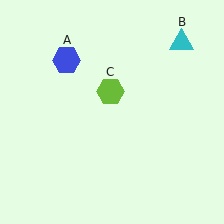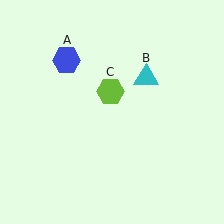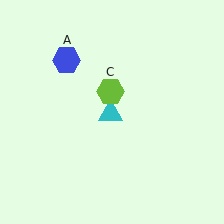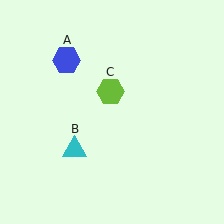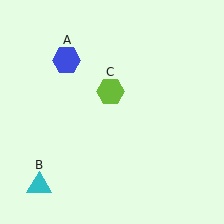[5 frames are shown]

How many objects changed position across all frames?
1 object changed position: cyan triangle (object B).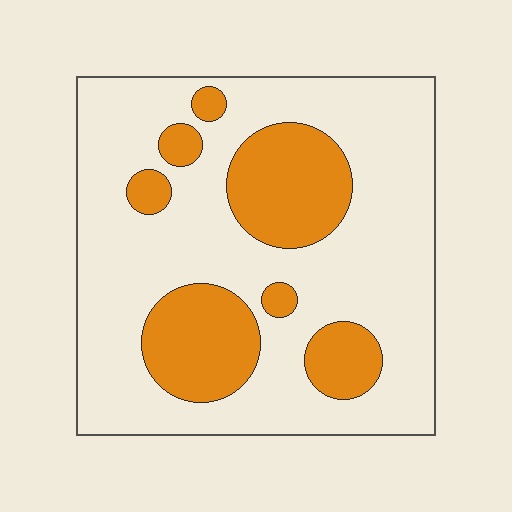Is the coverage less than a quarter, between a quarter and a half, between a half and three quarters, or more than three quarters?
Between a quarter and a half.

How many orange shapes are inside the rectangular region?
7.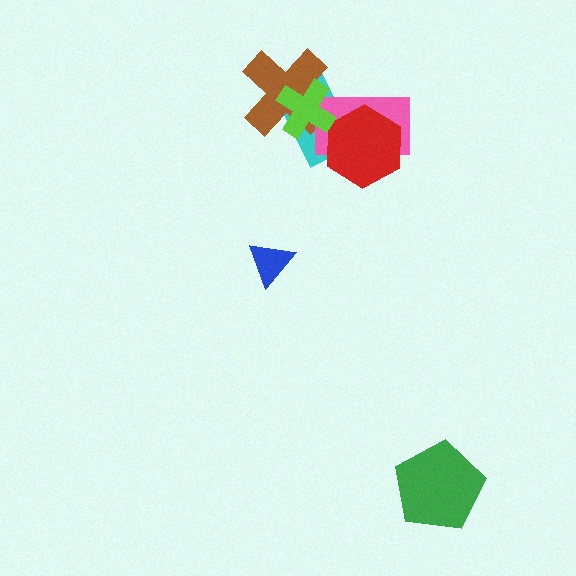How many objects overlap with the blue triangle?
0 objects overlap with the blue triangle.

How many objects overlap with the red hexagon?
2 objects overlap with the red hexagon.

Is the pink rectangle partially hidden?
Yes, it is partially covered by another shape.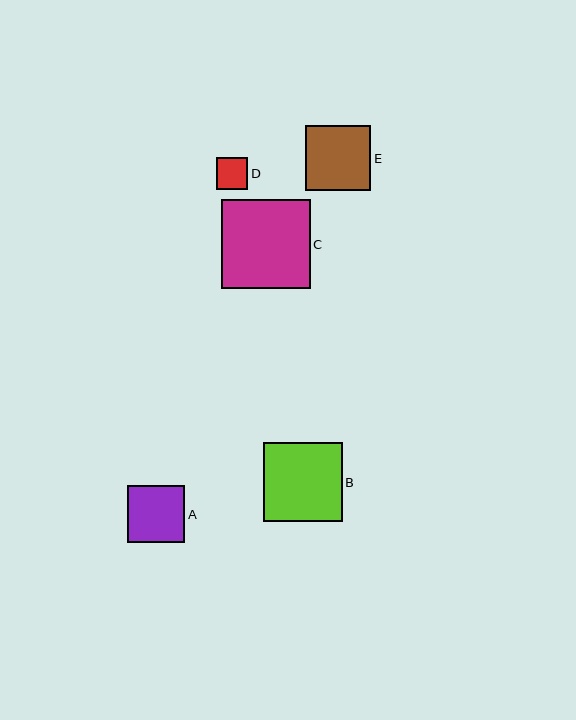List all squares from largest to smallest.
From largest to smallest: C, B, E, A, D.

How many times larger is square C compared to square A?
Square C is approximately 1.6 times the size of square A.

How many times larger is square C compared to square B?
Square C is approximately 1.1 times the size of square B.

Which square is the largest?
Square C is the largest with a size of approximately 89 pixels.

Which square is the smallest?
Square D is the smallest with a size of approximately 31 pixels.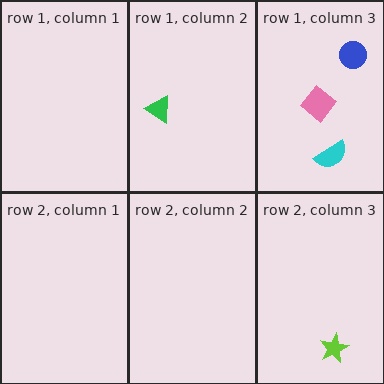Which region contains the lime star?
The row 2, column 3 region.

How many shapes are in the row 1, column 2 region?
1.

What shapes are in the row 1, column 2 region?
The green triangle.